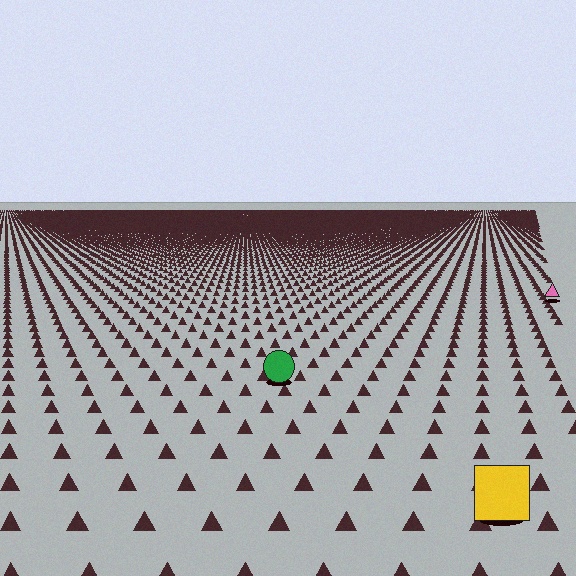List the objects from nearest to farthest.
From nearest to farthest: the yellow square, the green circle, the pink triangle.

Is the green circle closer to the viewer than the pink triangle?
Yes. The green circle is closer — you can tell from the texture gradient: the ground texture is coarser near it.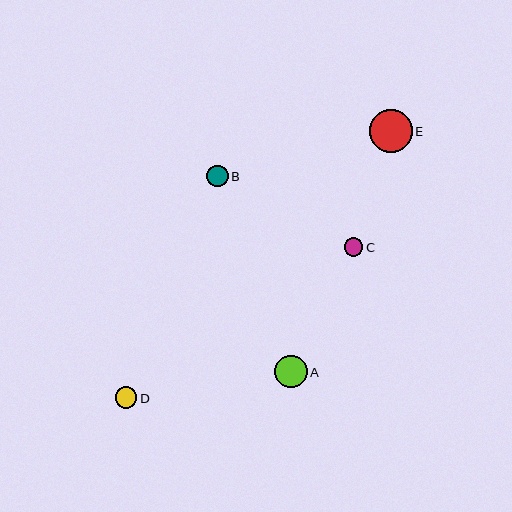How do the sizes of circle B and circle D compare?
Circle B and circle D are approximately the same size.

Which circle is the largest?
Circle E is the largest with a size of approximately 43 pixels.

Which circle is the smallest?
Circle C is the smallest with a size of approximately 18 pixels.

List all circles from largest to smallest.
From largest to smallest: E, A, B, D, C.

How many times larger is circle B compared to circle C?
Circle B is approximately 1.2 times the size of circle C.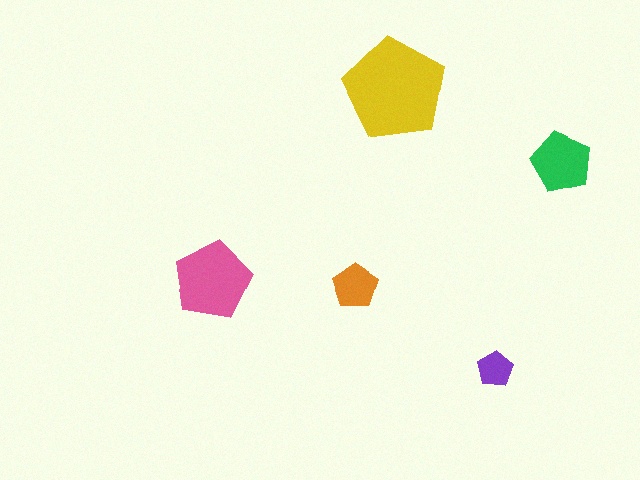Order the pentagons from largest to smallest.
the yellow one, the pink one, the green one, the orange one, the purple one.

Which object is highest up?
The yellow pentagon is topmost.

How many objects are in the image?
There are 5 objects in the image.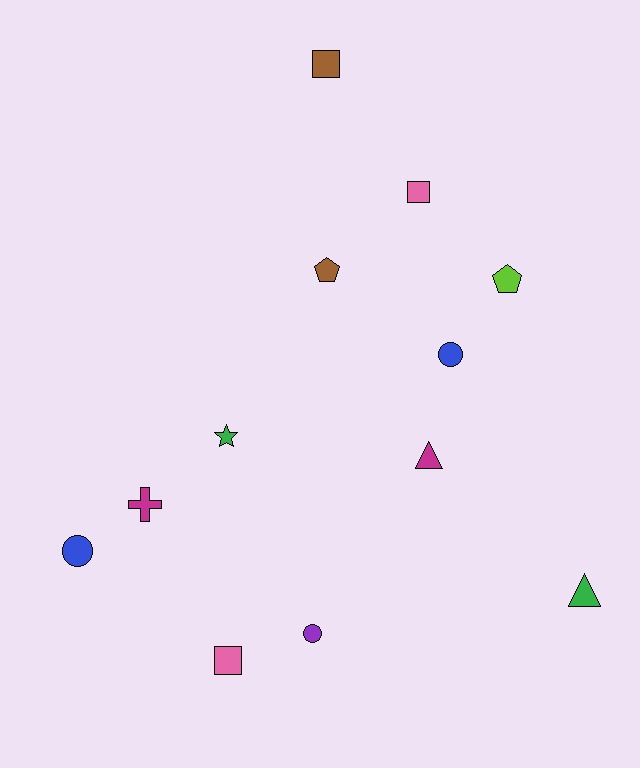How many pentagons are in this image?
There are 2 pentagons.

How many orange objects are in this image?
There are no orange objects.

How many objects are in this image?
There are 12 objects.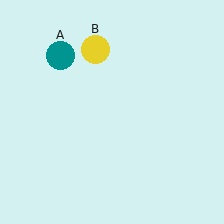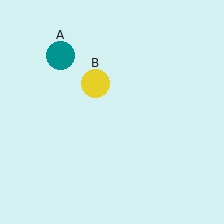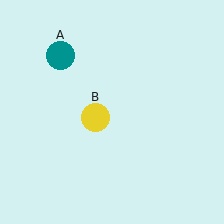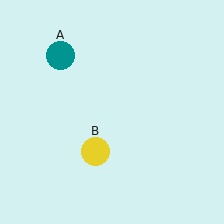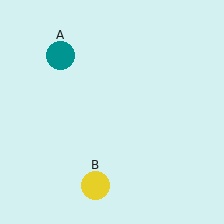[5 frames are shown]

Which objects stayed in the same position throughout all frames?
Teal circle (object A) remained stationary.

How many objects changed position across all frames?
1 object changed position: yellow circle (object B).